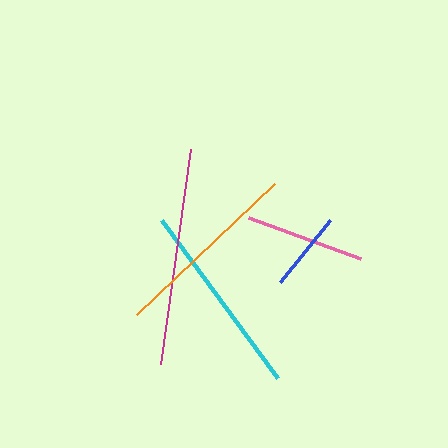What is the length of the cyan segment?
The cyan segment is approximately 195 pixels long.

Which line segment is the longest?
The magenta line is the longest at approximately 218 pixels.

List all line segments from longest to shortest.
From longest to shortest: magenta, cyan, orange, pink, blue.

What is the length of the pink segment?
The pink segment is approximately 119 pixels long.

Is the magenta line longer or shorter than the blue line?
The magenta line is longer than the blue line.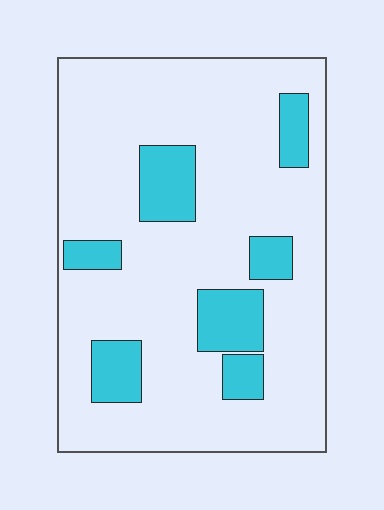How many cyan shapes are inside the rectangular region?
7.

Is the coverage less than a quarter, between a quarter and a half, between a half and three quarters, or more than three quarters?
Less than a quarter.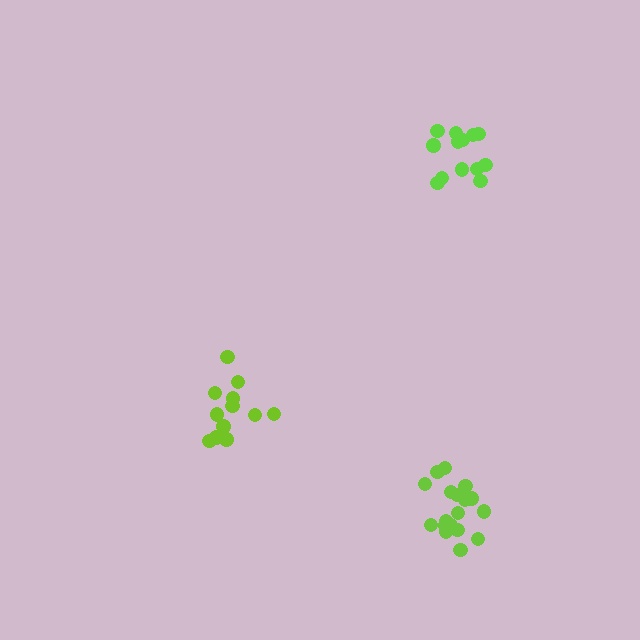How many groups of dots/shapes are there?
There are 3 groups.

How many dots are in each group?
Group 1: 12 dots, Group 2: 18 dots, Group 3: 13 dots (43 total).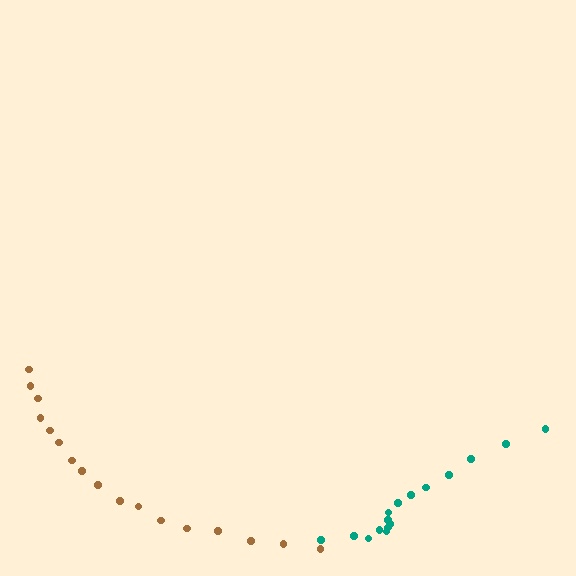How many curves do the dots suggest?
There are 2 distinct paths.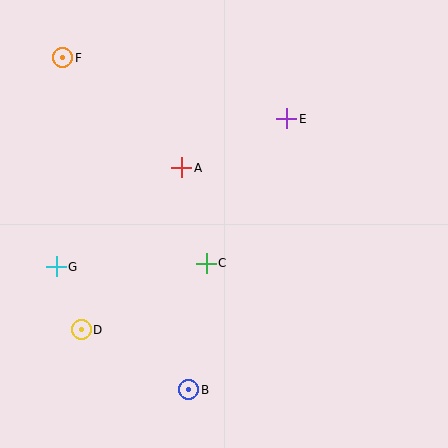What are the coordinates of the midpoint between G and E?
The midpoint between G and E is at (171, 193).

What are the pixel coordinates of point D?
Point D is at (81, 330).